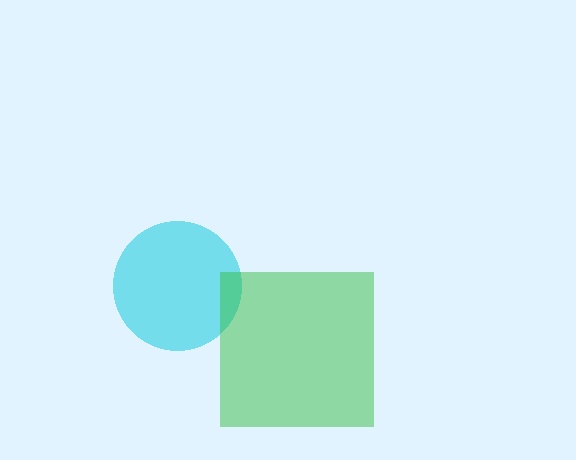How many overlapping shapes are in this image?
There are 2 overlapping shapes in the image.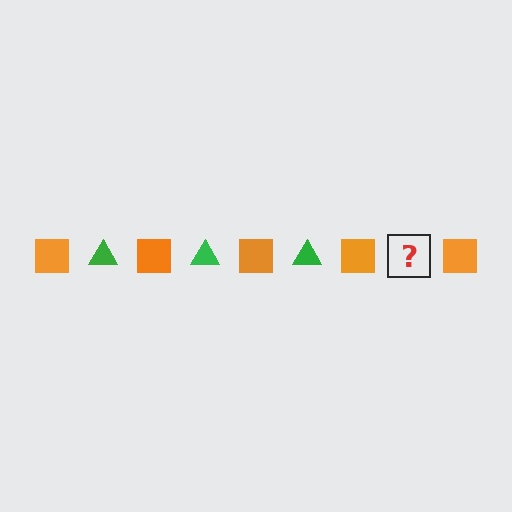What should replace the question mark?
The question mark should be replaced with a green triangle.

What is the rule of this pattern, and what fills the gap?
The rule is that the pattern alternates between orange square and green triangle. The gap should be filled with a green triangle.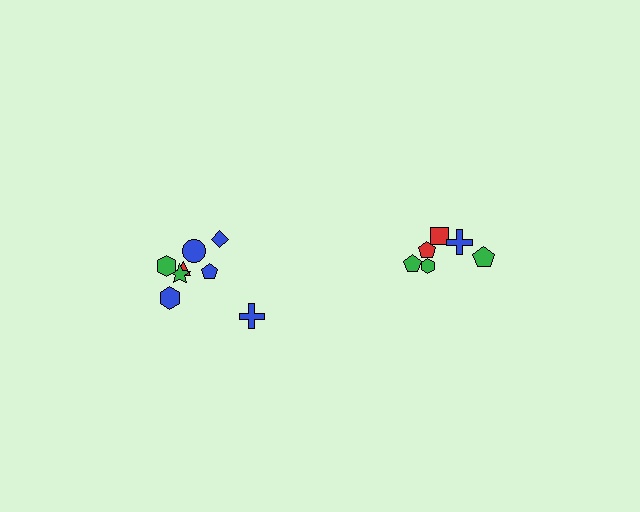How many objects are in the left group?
There are 8 objects.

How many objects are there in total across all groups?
There are 14 objects.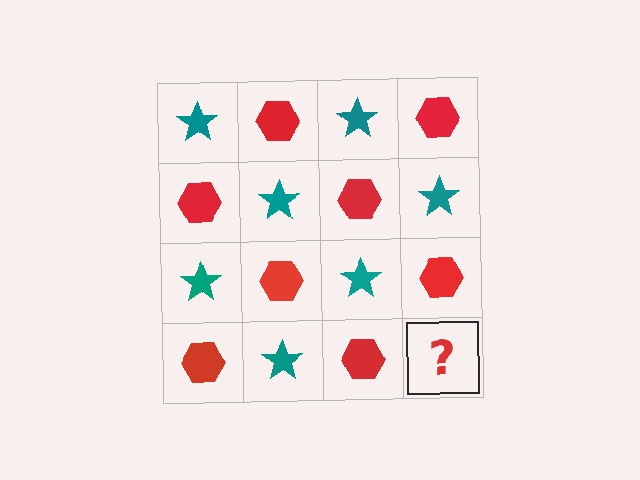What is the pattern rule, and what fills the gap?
The rule is that it alternates teal star and red hexagon in a checkerboard pattern. The gap should be filled with a teal star.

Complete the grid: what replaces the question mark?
The question mark should be replaced with a teal star.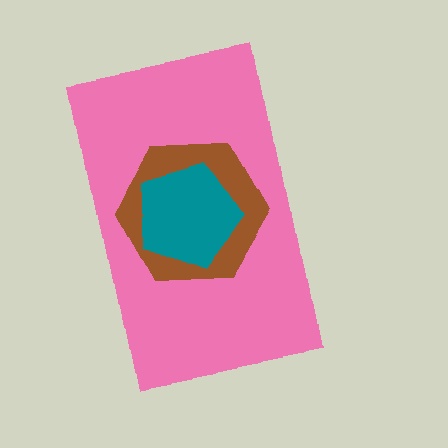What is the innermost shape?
The teal pentagon.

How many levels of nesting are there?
3.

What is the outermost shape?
The pink rectangle.